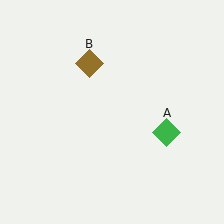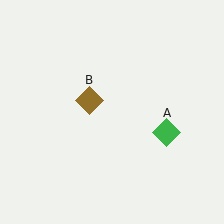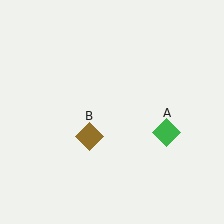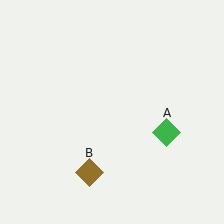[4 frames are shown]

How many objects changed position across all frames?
1 object changed position: brown diamond (object B).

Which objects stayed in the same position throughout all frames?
Green diamond (object A) remained stationary.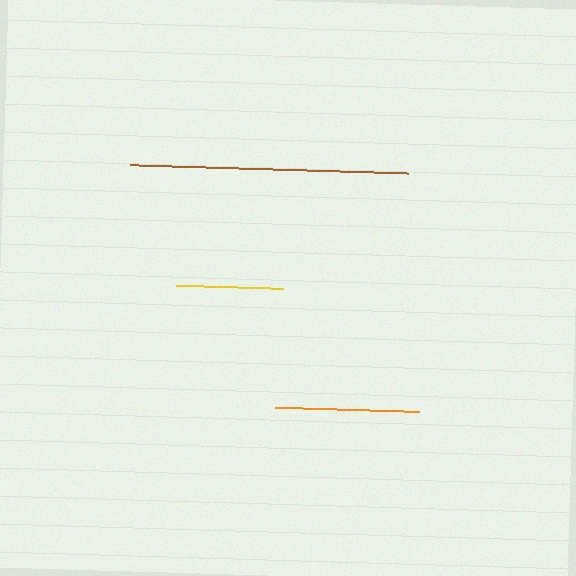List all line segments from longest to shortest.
From longest to shortest: brown, orange, yellow.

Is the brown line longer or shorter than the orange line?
The brown line is longer than the orange line.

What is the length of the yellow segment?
The yellow segment is approximately 107 pixels long.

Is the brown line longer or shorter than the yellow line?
The brown line is longer than the yellow line.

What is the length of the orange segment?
The orange segment is approximately 144 pixels long.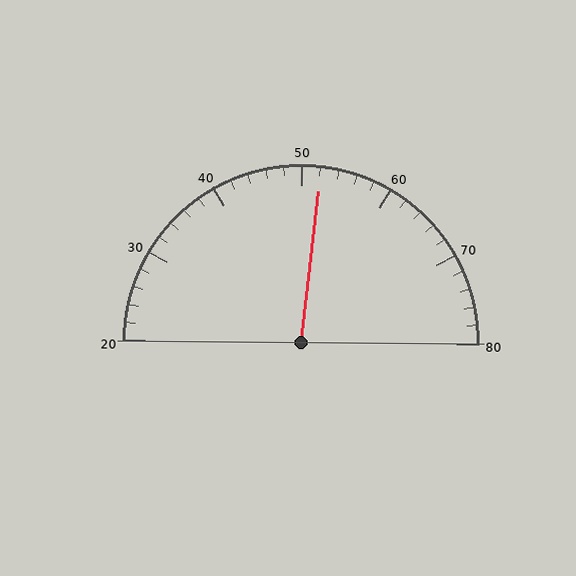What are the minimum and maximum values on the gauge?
The gauge ranges from 20 to 80.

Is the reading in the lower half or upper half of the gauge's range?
The reading is in the upper half of the range (20 to 80).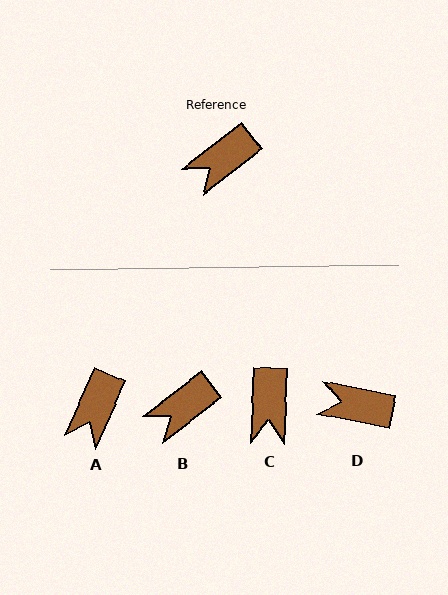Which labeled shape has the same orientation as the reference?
B.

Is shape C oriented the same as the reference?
No, it is off by about 49 degrees.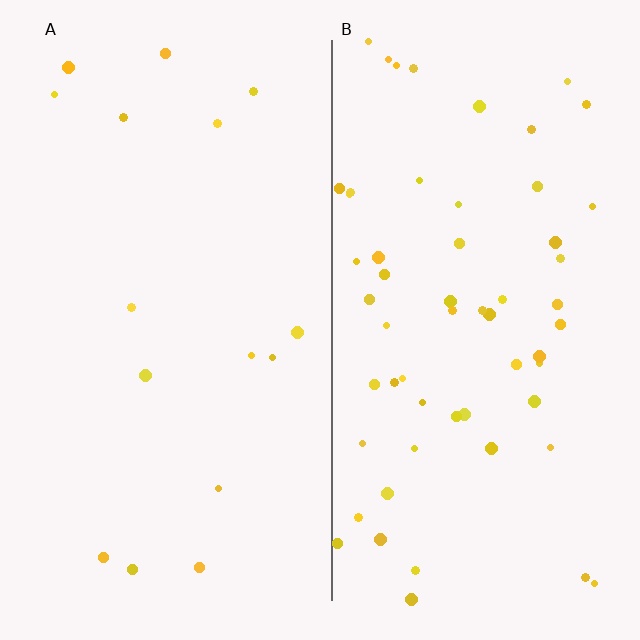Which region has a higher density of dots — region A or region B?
B (the right).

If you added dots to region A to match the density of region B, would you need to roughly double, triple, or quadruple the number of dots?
Approximately quadruple.